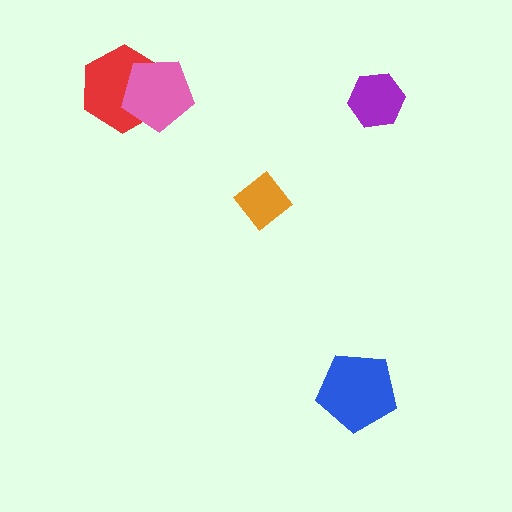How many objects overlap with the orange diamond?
0 objects overlap with the orange diamond.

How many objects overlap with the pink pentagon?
1 object overlaps with the pink pentagon.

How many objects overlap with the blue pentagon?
0 objects overlap with the blue pentagon.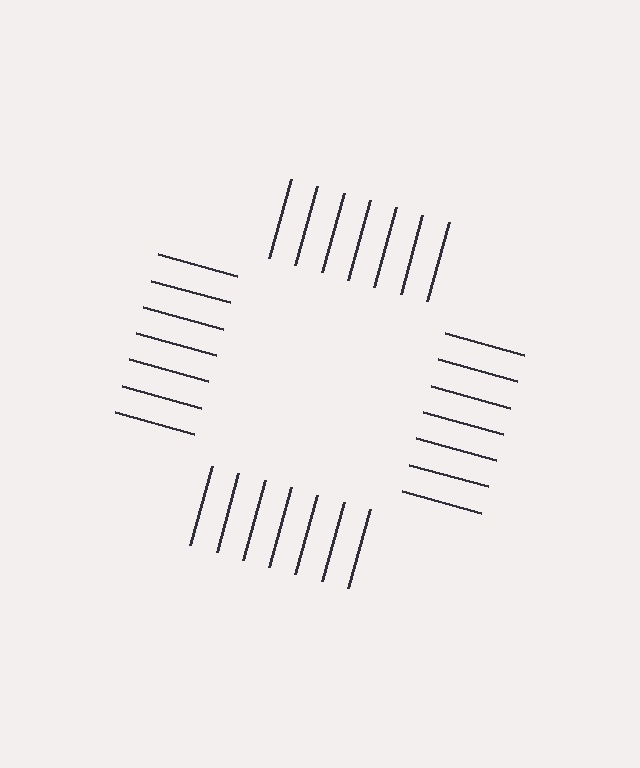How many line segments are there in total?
28 — 7 along each of the 4 edges.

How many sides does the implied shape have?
4 sides — the line-ends trace a square.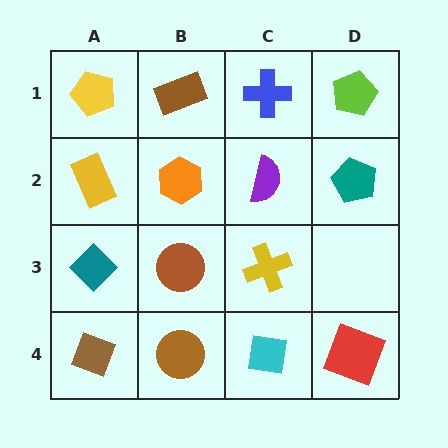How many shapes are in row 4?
4 shapes.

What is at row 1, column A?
A yellow pentagon.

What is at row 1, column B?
A brown rectangle.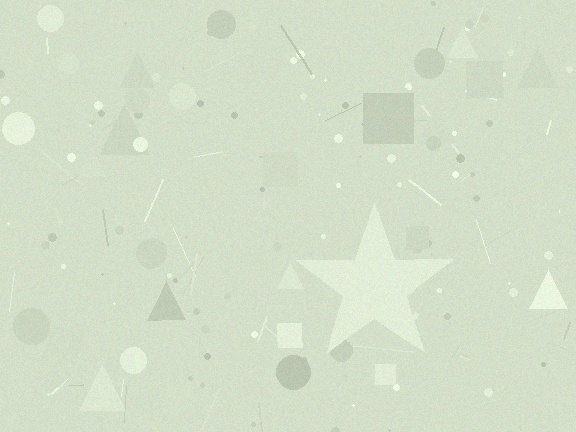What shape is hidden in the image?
A star is hidden in the image.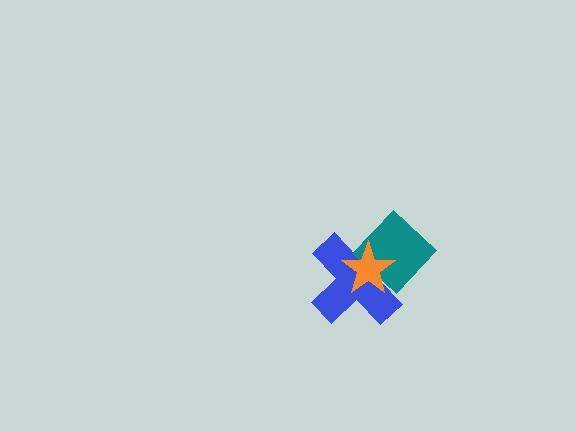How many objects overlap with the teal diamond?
2 objects overlap with the teal diamond.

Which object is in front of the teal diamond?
The orange star is in front of the teal diamond.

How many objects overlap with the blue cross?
2 objects overlap with the blue cross.